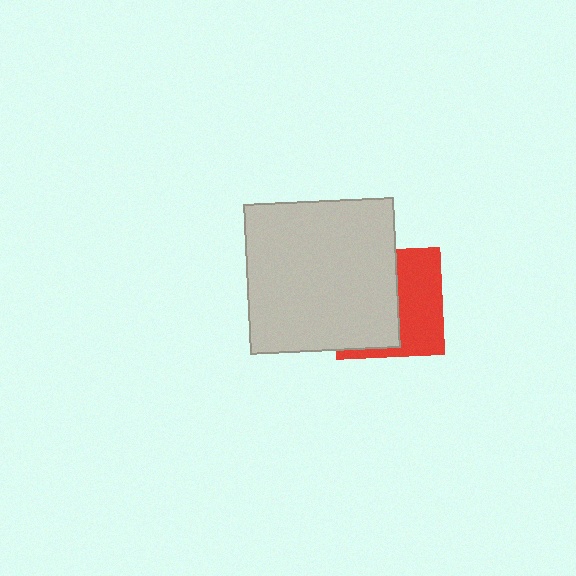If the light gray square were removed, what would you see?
You would see the complete red square.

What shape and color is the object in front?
The object in front is a light gray square.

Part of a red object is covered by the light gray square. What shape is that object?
It is a square.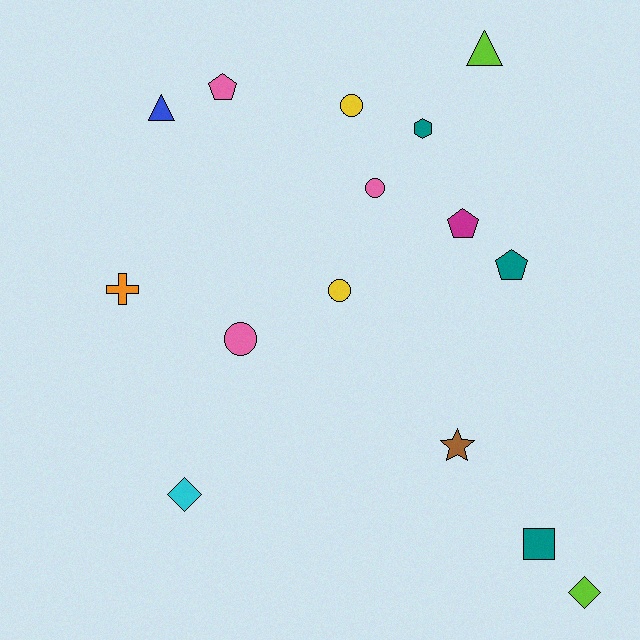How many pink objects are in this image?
There are 3 pink objects.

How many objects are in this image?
There are 15 objects.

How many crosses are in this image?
There is 1 cross.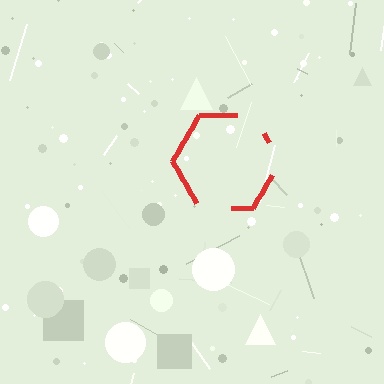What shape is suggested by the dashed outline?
The dashed outline suggests a hexagon.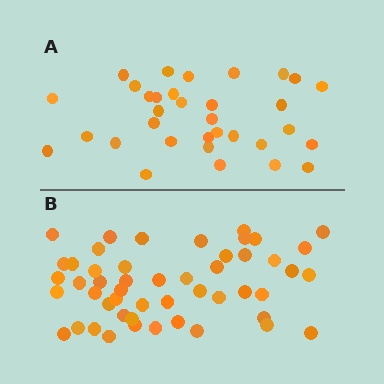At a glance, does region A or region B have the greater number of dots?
Region B (the bottom region) has more dots.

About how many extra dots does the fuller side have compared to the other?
Region B has approximately 15 more dots than region A.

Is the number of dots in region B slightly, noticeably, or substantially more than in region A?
Region B has substantially more. The ratio is roughly 1.5 to 1.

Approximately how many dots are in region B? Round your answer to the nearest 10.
About 50 dots.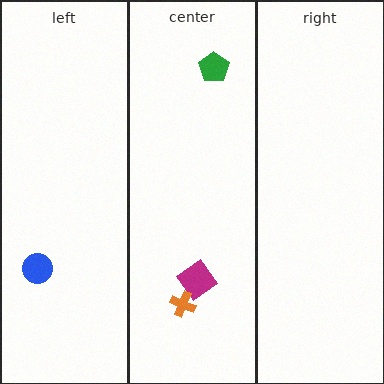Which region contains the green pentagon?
The center region.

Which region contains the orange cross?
The center region.